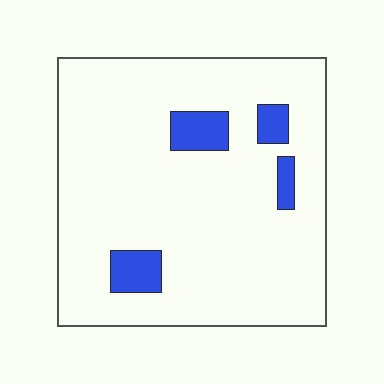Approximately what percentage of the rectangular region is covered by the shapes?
Approximately 10%.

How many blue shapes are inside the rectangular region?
4.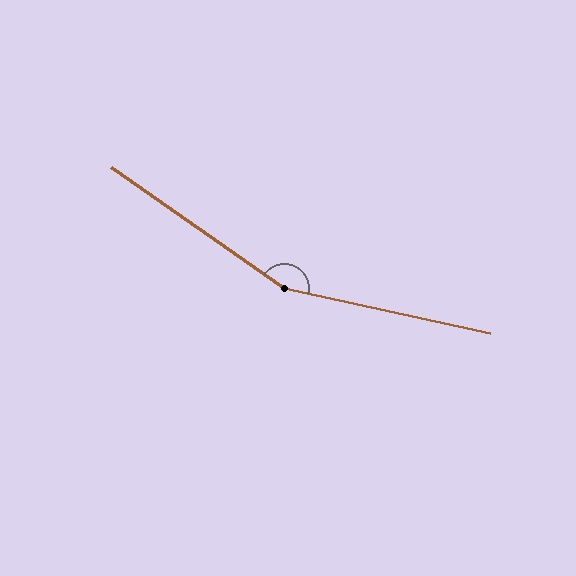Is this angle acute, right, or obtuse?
It is obtuse.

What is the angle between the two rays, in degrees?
Approximately 157 degrees.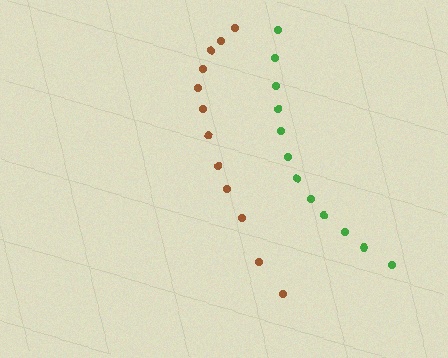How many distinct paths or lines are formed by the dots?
There are 2 distinct paths.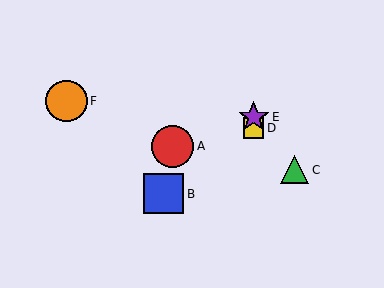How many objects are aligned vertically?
2 objects (D, E) are aligned vertically.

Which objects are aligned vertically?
Objects D, E are aligned vertically.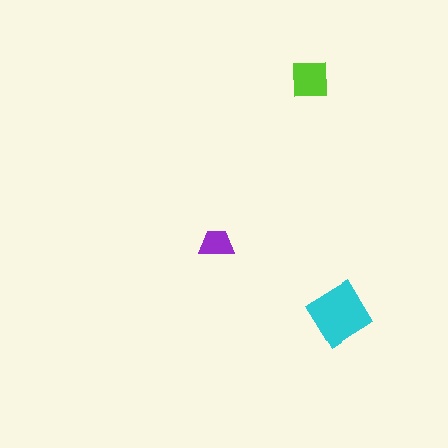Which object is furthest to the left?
The purple trapezoid is leftmost.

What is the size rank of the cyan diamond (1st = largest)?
1st.